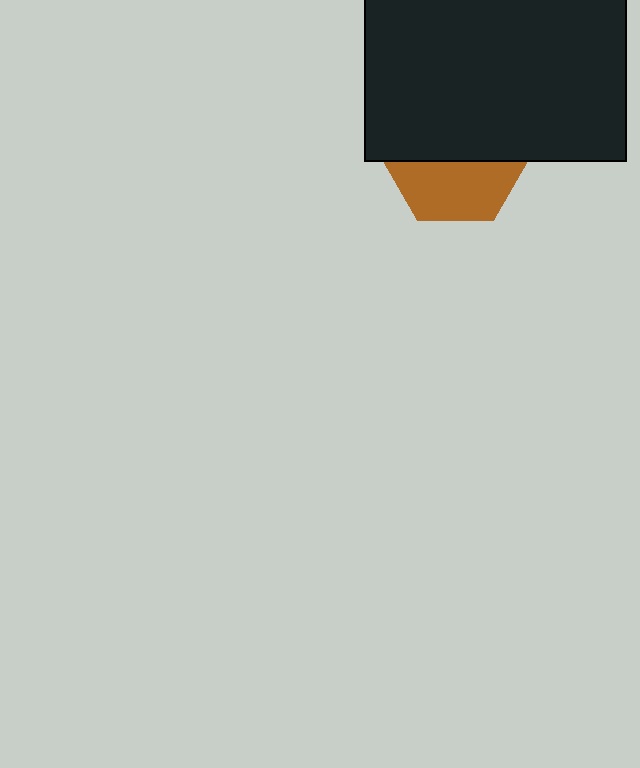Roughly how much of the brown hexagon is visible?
A small part of it is visible (roughly 44%).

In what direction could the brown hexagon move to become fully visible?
The brown hexagon could move down. That would shift it out from behind the black rectangle entirely.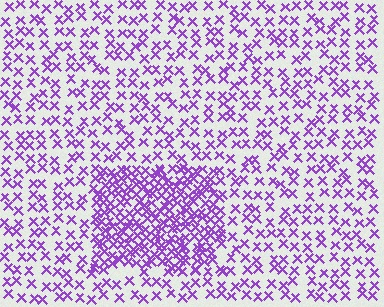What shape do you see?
I see a rectangle.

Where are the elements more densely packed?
The elements are more densely packed inside the rectangle boundary.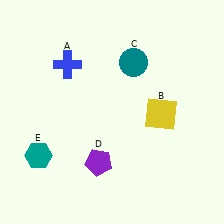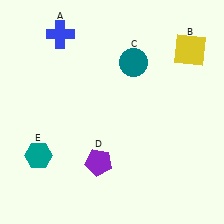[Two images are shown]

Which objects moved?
The objects that moved are: the blue cross (A), the yellow square (B).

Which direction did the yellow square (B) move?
The yellow square (B) moved up.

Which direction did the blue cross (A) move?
The blue cross (A) moved up.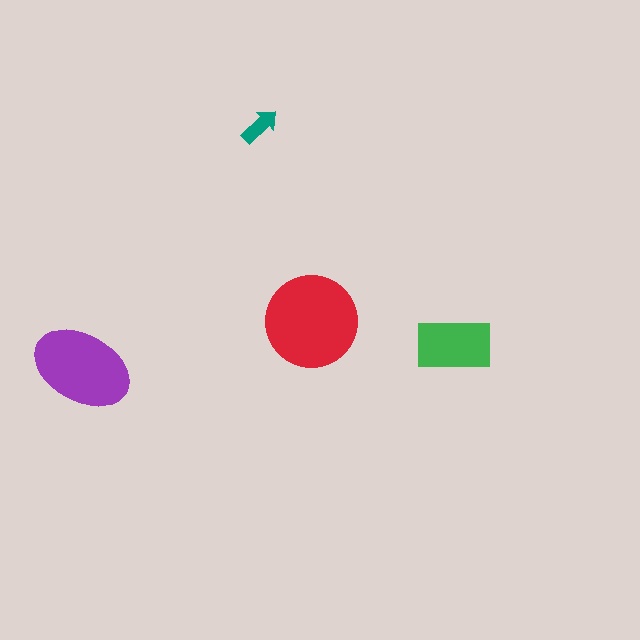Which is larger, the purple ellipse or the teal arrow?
The purple ellipse.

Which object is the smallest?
The teal arrow.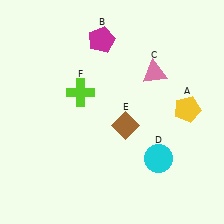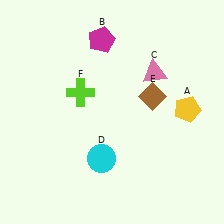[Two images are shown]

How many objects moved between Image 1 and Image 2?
2 objects moved between the two images.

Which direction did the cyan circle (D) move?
The cyan circle (D) moved left.